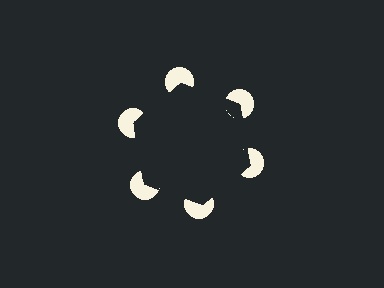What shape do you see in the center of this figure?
An illusory hexagon — its edges are inferred from the aligned wedge cuts in the pac-man discs, not physically drawn.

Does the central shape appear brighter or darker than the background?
It typically appears slightly darker than the background, even though no actual brightness change is drawn.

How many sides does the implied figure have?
6 sides.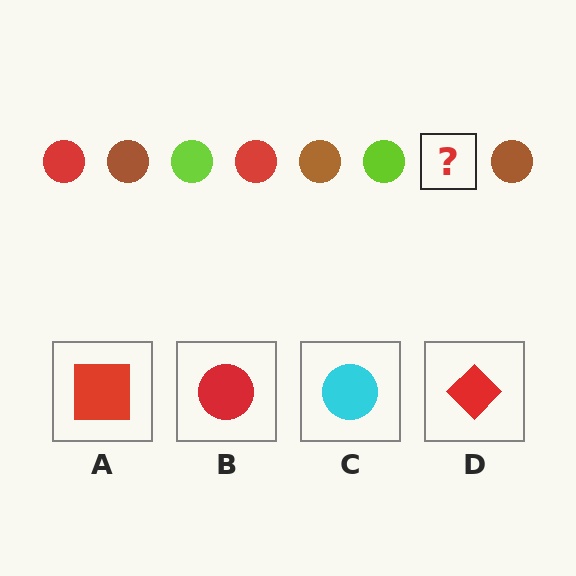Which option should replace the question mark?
Option B.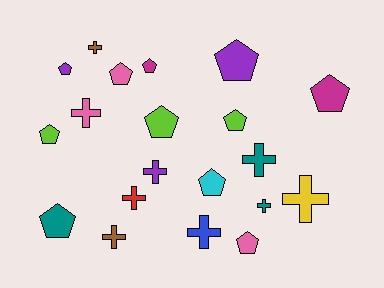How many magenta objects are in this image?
There are 2 magenta objects.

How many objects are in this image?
There are 20 objects.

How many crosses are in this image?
There are 9 crosses.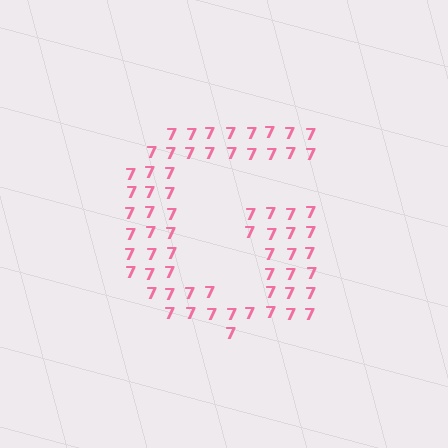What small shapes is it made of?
It is made of small digit 7's.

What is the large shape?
The large shape is the letter G.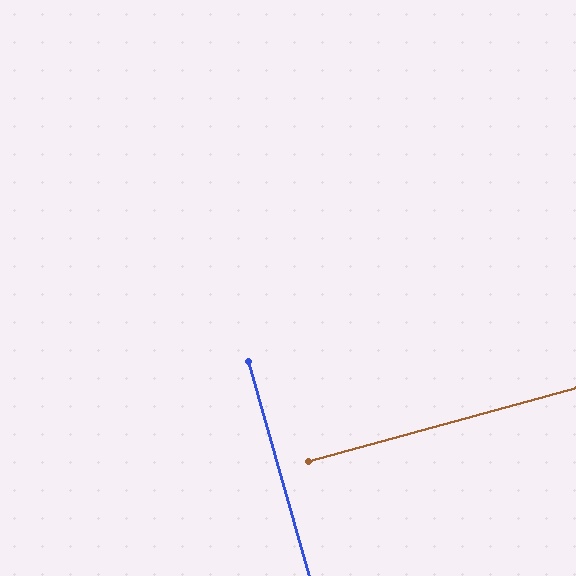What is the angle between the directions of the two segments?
Approximately 89 degrees.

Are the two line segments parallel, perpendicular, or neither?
Perpendicular — they meet at approximately 89°.